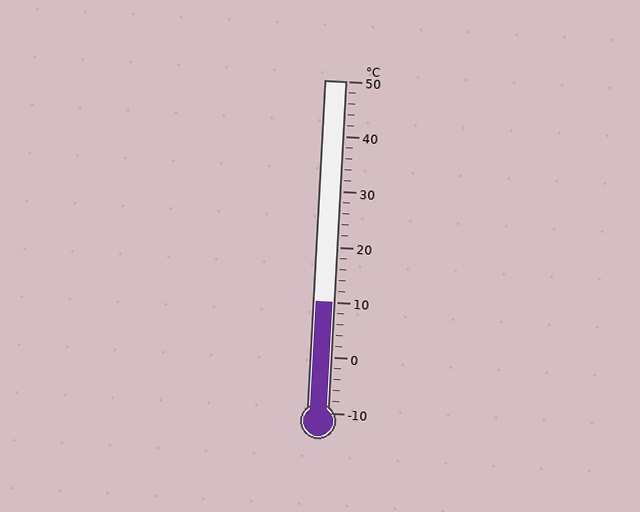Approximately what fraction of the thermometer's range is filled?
The thermometer is filled to approximately 35% of its range.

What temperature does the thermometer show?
The thermometer shows approximately 10°C.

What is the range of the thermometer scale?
The thermometer scale ranges from -10°C to 50°C.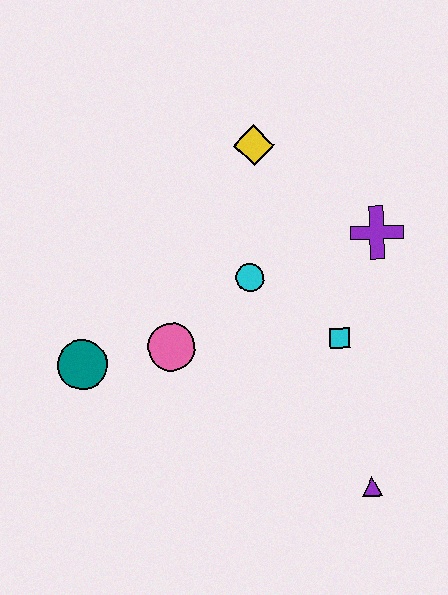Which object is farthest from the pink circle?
The purple triangle is farthest from the pink circle.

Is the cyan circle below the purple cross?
Yes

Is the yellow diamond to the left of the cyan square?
Yes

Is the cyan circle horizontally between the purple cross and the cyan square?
No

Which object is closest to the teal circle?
The pink circle is closest to the teal circle.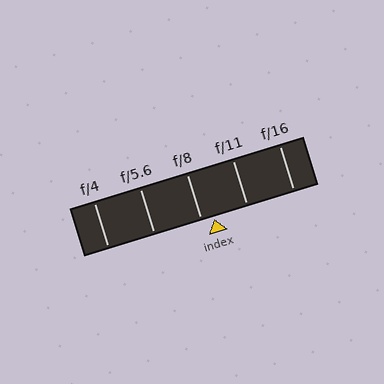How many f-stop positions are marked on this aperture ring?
There are 5 f-stop positions marked.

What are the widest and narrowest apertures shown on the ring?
The widest aperture shown is f/4 and the narrowest is f/16.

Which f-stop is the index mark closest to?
The index mark is closest to f/8.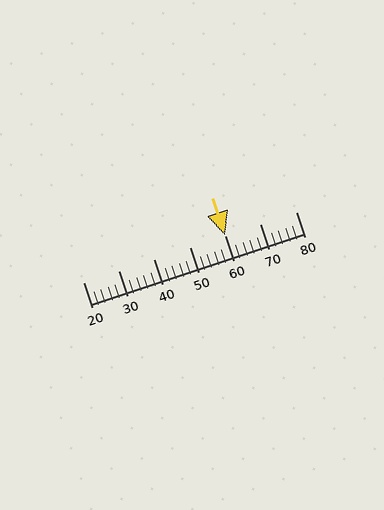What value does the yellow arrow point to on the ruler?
The yellow arrow points to approximately 60.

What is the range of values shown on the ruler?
The ruler shows values from 20 to 80.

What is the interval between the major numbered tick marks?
The major tick marks are spaced 10 units apart.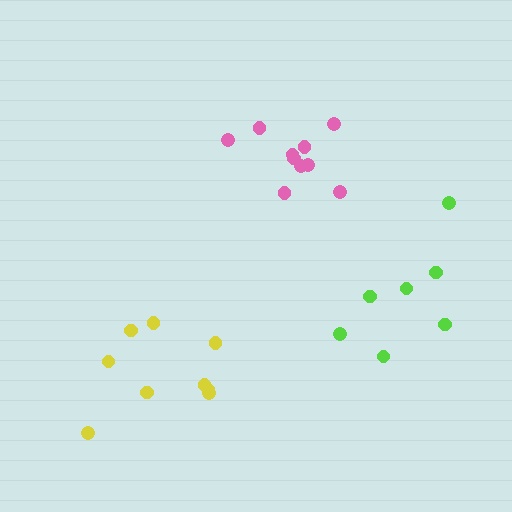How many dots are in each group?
Group 1: 10 dots, Group 2: 9 dots, Group 3: 7 dots (26 total).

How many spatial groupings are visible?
There are 3 spatial groupings.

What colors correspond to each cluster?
The clusters are colored: pink, yellow, lime.